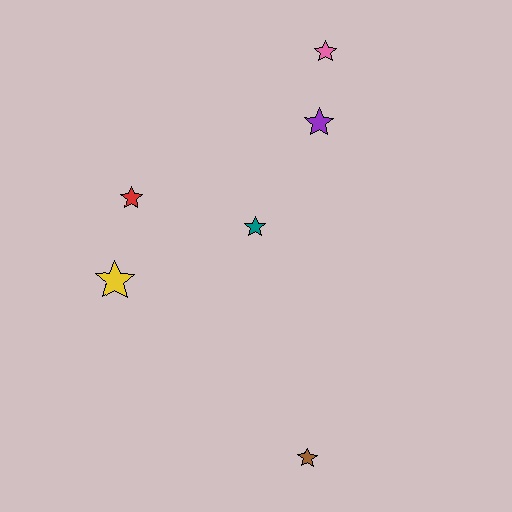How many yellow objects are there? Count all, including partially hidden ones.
There is 1 yellow object.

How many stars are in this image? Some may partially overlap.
There are 6 stars.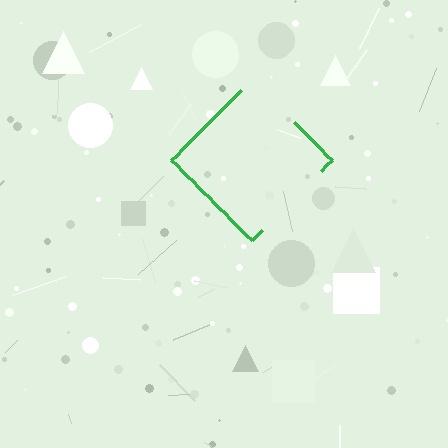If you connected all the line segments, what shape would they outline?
They would outline a diamond.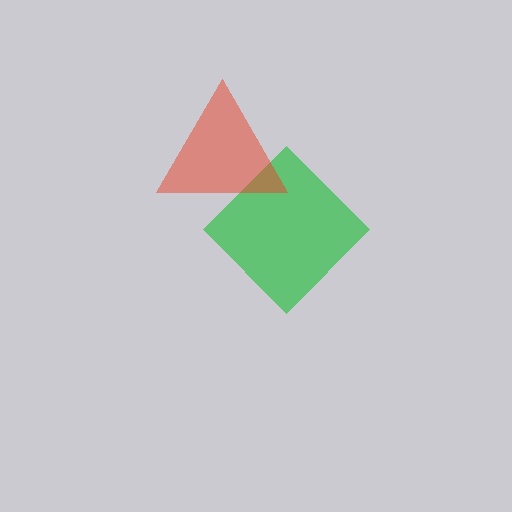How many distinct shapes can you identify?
There are 2 distinct shapes: a green diamond, a red triangle.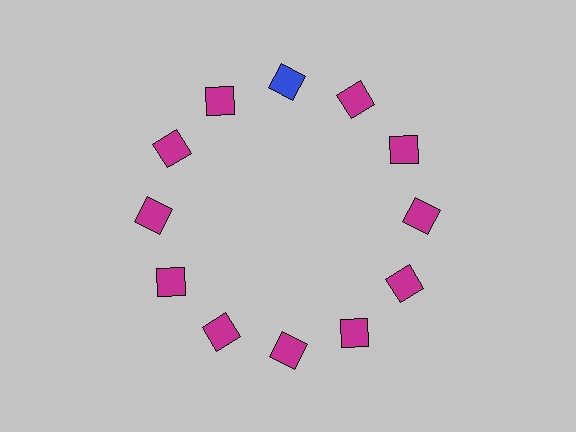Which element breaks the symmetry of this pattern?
The blue square at roughly the 12 o'clock position breaks the symmetry. All other shapes are magenta squares.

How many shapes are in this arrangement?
There are 12 shapes arranged in a ring pattern.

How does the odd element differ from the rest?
It has a different color: blue instead of magenta.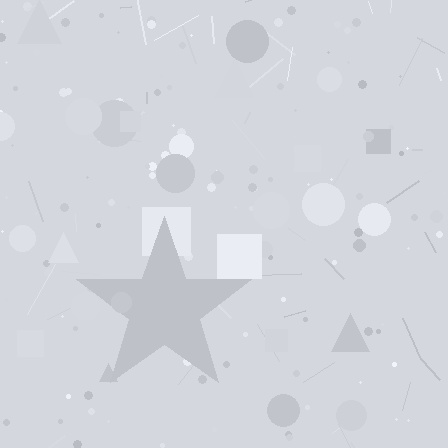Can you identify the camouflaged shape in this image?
The camouflaged shape is a star.